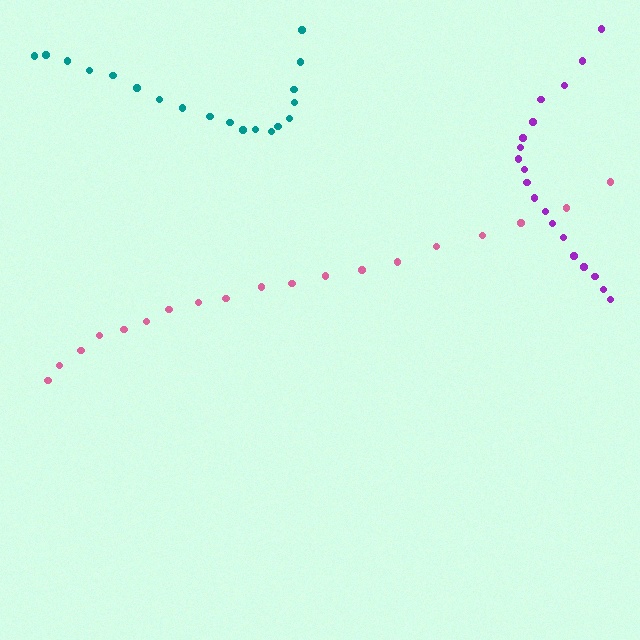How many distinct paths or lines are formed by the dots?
There are 3 distinct paths.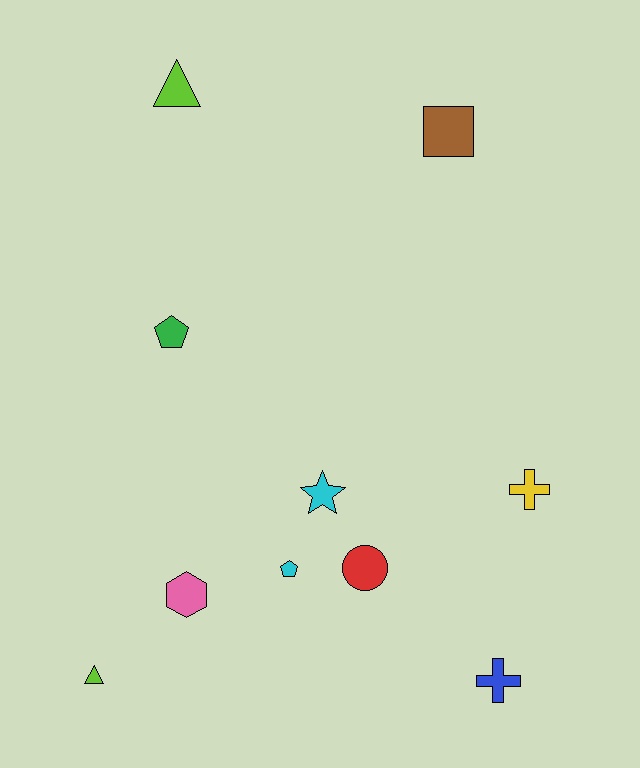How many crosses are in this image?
There are 2 crosses.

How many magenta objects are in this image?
There are no magenta objects.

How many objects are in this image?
There are 10 objects.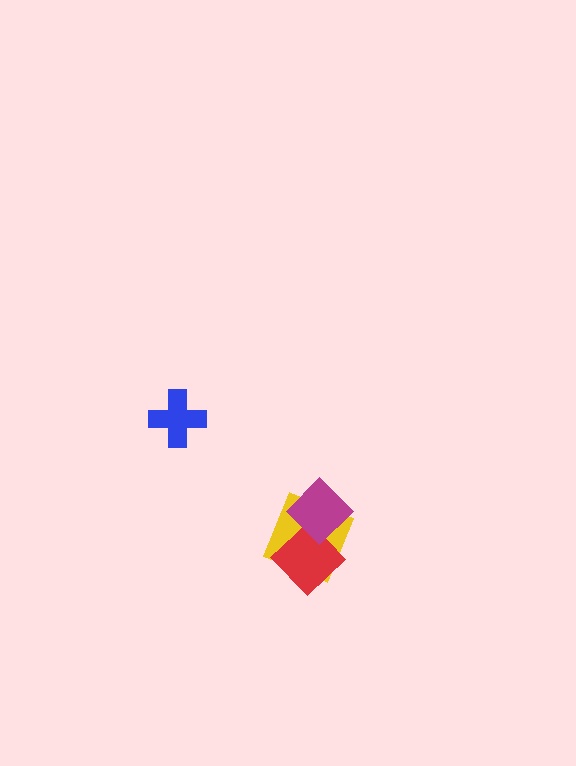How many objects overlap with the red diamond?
2 objects overlap with the red diamond.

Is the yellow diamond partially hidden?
Yes, it is partially covered by another shape.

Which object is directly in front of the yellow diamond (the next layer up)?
The red diamond is directly in front of the yellow diamond.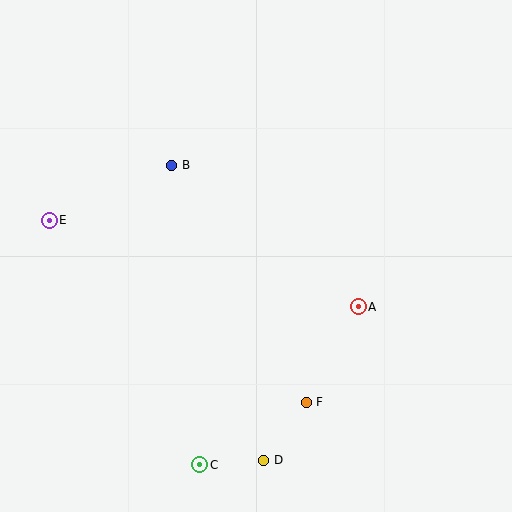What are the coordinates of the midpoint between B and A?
The midpoint between B and A is at (265, 236).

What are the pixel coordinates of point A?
Point A is at (358, 307).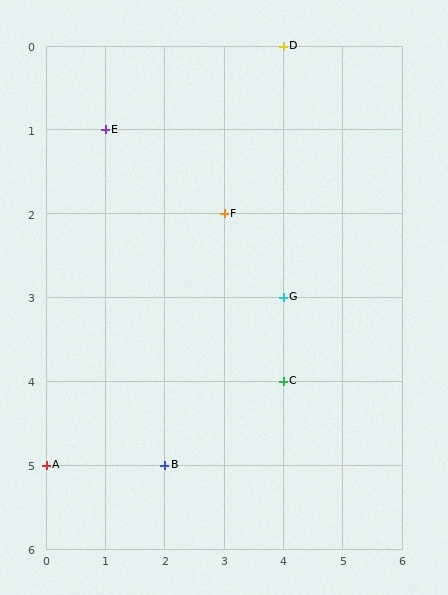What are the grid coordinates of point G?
Point G is at grid coordinates (4, 3).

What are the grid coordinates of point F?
Point F is at grid coordinates (3, 2).